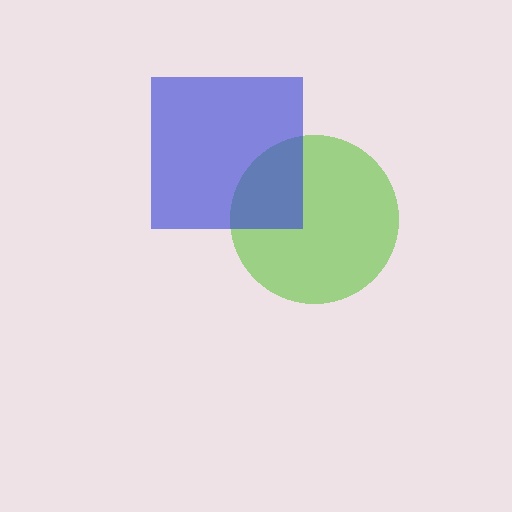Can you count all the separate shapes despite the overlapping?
Yes, there are 2 separate shapes.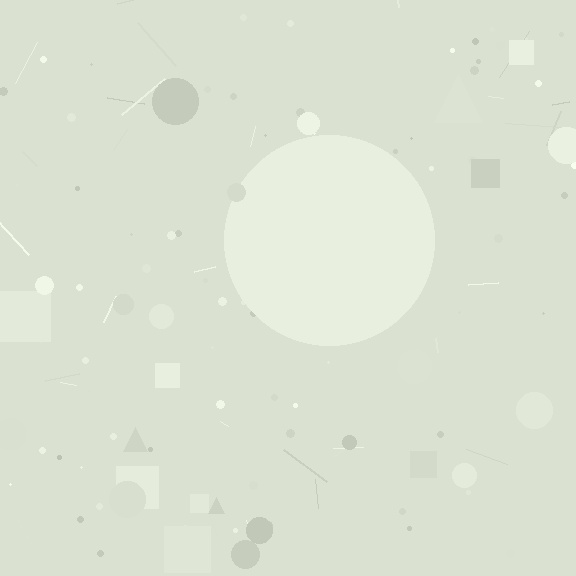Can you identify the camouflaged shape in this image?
The camouflaged shape is a circle.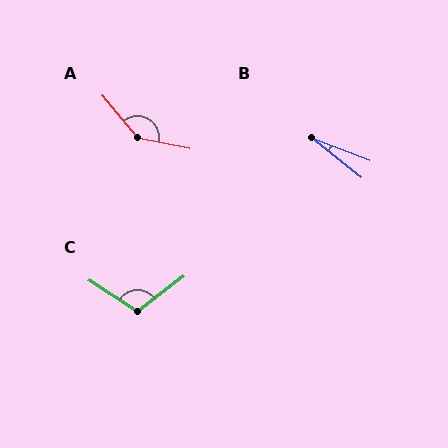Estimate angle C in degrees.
Approximately 110 degrees.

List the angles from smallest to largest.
B (17°), C (110°), A (142°).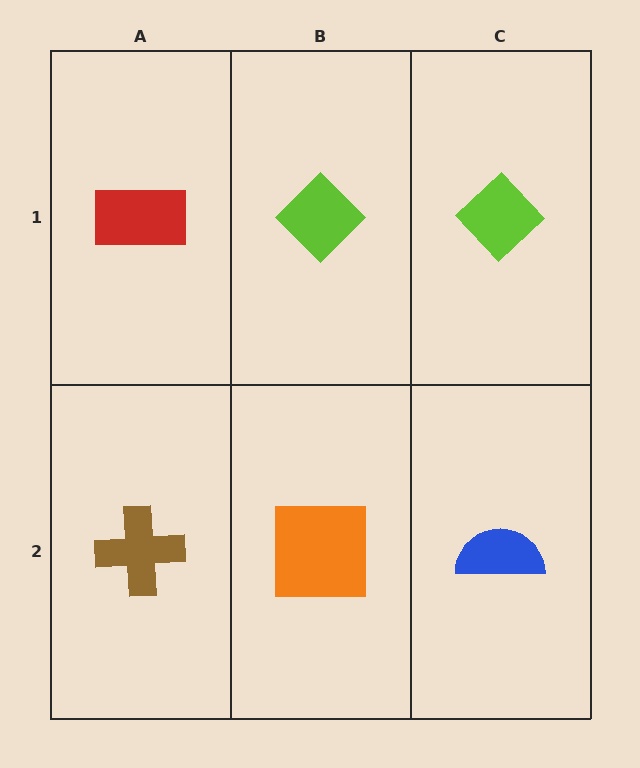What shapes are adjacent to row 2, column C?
A lime diamond (row 1, column C), an orange square (row 2, column B).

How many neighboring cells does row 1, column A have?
2.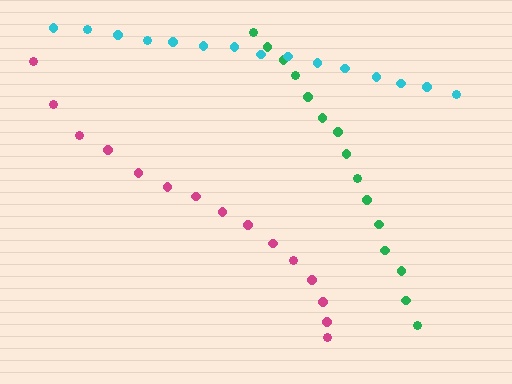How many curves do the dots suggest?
There are 3 distinct paths.